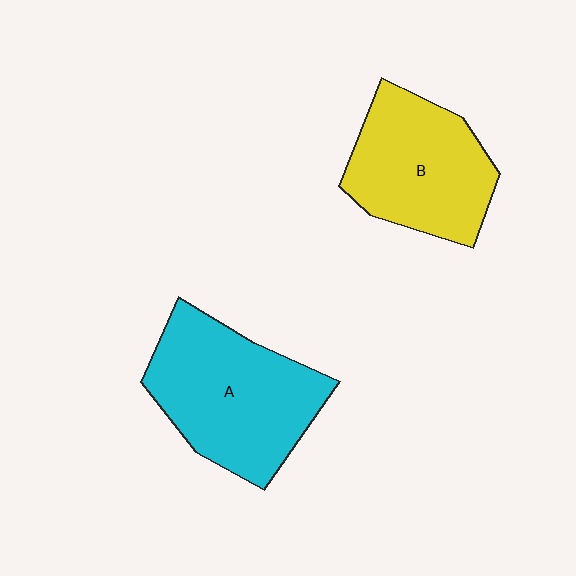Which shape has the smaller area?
Shape B (yellow).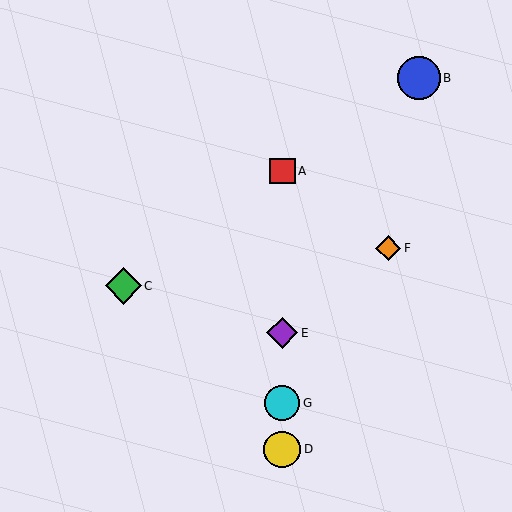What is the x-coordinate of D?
Object D is at x≈282.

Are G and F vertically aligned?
No, G is at x≈282 and F is at x≈388.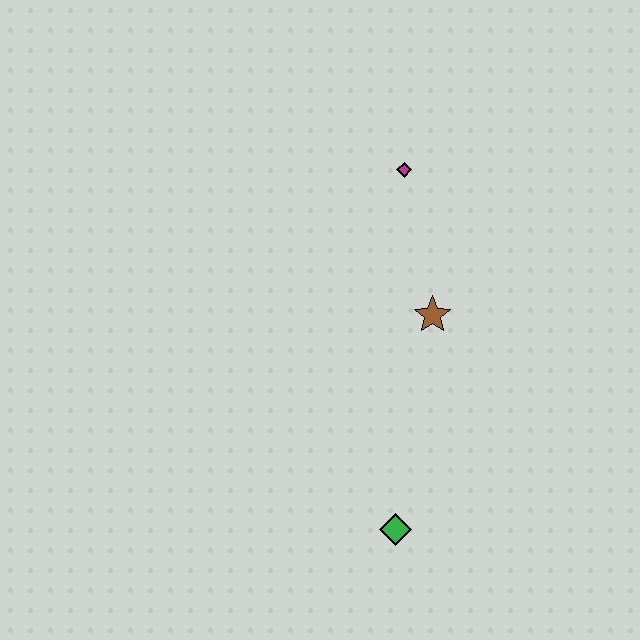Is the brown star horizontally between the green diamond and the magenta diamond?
No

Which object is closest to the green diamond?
The brown star is closest to the green diamond.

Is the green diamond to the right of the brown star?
No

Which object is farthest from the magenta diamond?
The green diamond is farthest from the magenta diamond.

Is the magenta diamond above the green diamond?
Yes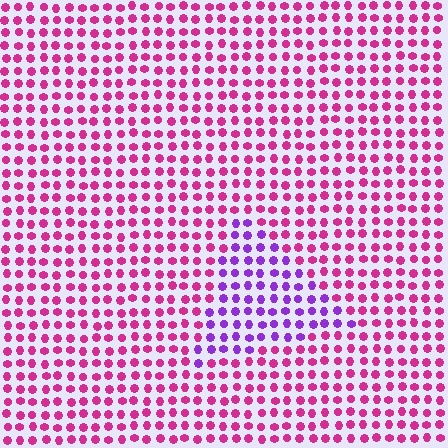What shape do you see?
I see a triangle.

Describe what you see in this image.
The image is filled with small magenta elements in a uniform arrangement. A triangle-shaped region is visible where the elements are tinted to a slightly different hue, forming a subtle color boundary.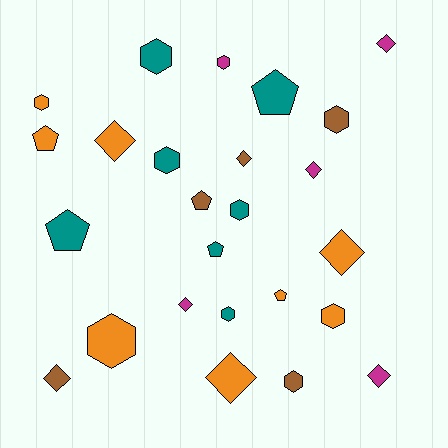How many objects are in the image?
There are 25 objects.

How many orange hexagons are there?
There are 3 orange hexagons.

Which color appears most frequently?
Orange, with 8 objects.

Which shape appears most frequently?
Hexagon, with 10 objects.